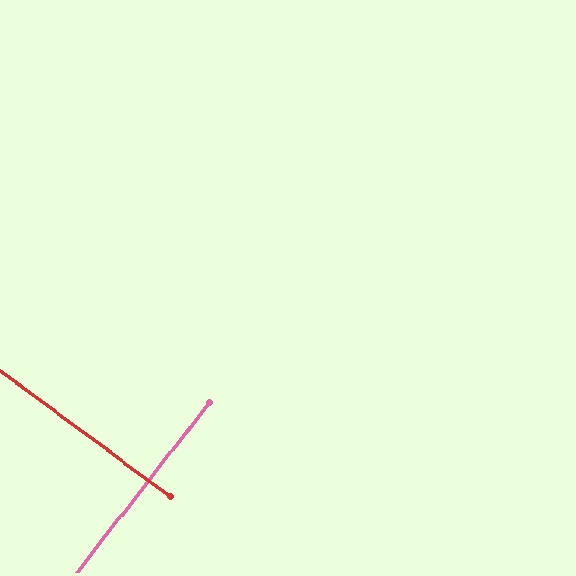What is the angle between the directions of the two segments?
Approximately 88 degrees.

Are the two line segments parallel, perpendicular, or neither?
Perpendicular — they meet at approximately 88°.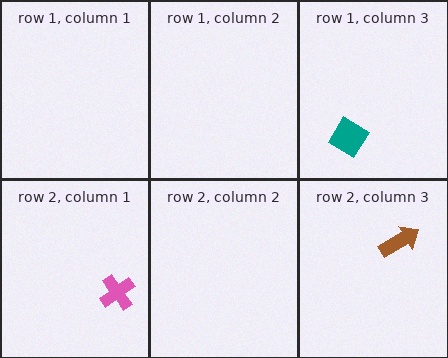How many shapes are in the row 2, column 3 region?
1.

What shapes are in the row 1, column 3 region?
The teal diamond.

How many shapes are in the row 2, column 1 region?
1.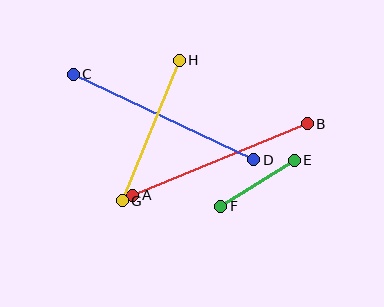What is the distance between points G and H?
The distance is approximately 151 pixels.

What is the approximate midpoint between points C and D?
The midpoint is at approximately (164, 117) pixels.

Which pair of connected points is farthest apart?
Points C and D are farthest apart.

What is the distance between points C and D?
The distance is approximately 200 pixels.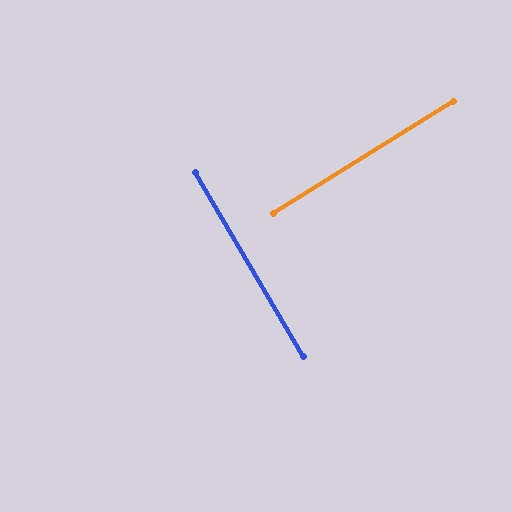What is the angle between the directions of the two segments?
Approximately 89 degrees.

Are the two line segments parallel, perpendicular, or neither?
Perpendicular — they meet at approximately 89°.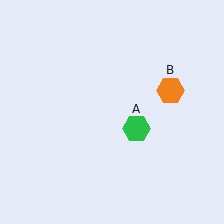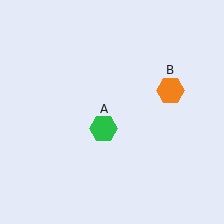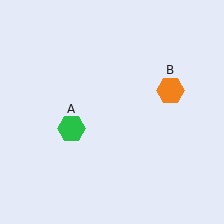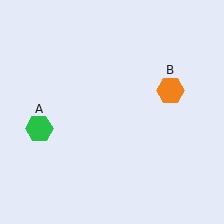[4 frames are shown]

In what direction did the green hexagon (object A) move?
The green hexagon (object A) moved left.